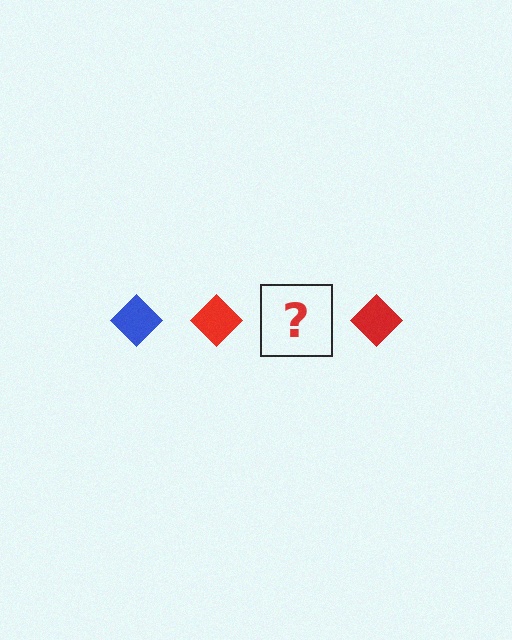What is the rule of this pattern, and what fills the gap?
The rule is that the pattern cycles through blue, red diamonds. The gap should be filled with a blue diamond.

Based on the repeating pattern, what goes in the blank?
The blank should be a blue diamond.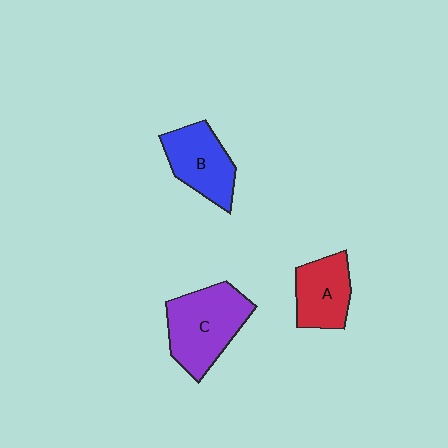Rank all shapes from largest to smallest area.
From largest to smallest: C (purple), B (blue), A (red).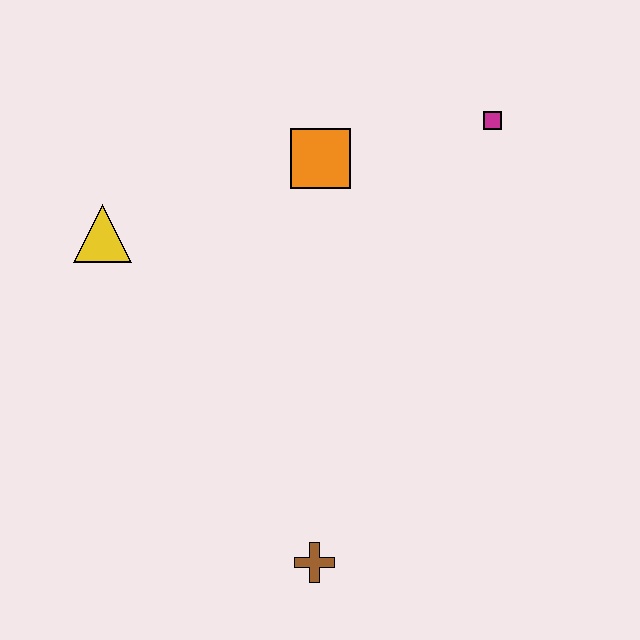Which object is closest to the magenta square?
The orange square is closest to the magenta square.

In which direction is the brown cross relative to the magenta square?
The brown cross is below the magenta square.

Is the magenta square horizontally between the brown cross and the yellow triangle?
No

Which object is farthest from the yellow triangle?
The magenta square is farthest from the yellow triangle.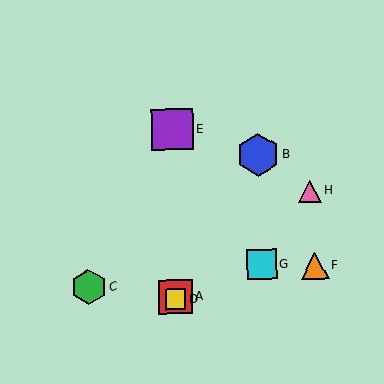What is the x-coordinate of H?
Object H is at x≈310.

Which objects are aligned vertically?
Objects A, D, E are aligned vertically.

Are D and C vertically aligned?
No, D is at x≈175 and C is at x≈89.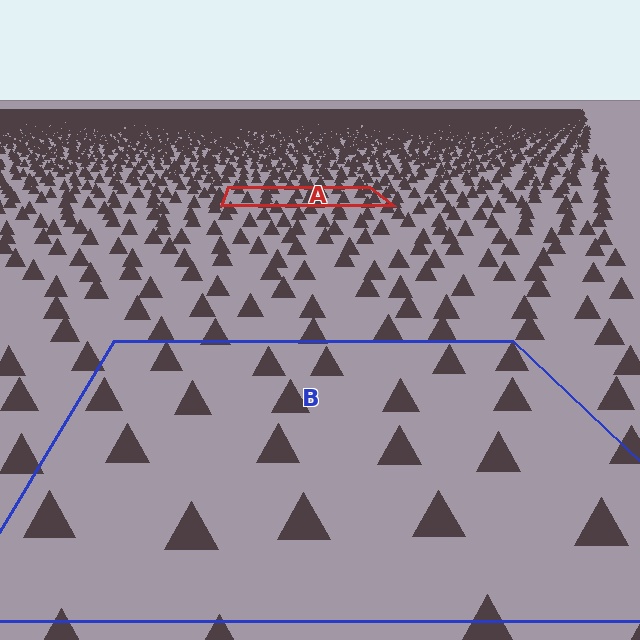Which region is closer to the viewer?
Region B is closer. The texture elements there are larger and more spread out.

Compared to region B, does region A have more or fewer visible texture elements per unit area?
Region A has more texture elements per unit area — they are packed more densely because it is farther away.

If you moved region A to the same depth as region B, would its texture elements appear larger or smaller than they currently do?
They would appear larger. At a closer depth, the same texture elements are projected at a bigger on-screen size.